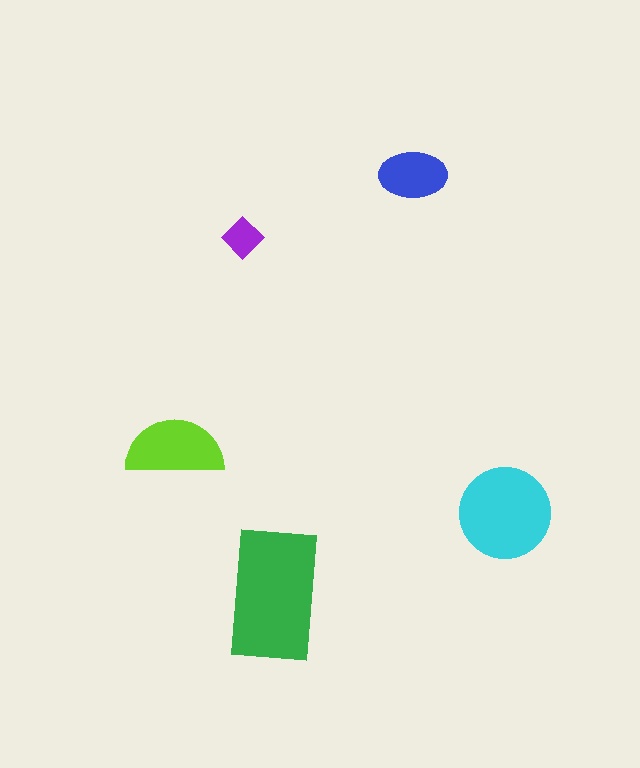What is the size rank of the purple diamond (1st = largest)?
5th.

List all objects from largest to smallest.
The green rectangle, the cyan circle, the lime semicircle, the blue ellipse, the purple diamond.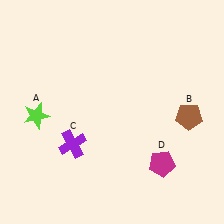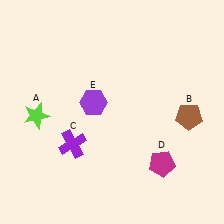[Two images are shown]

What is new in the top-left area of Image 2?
A purple hexagon (E) was added in the top-left area of Image 2.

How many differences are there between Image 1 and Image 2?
There is 1 difference between the two images.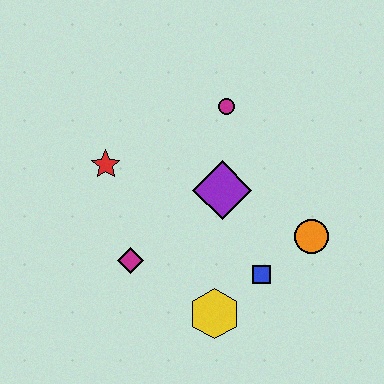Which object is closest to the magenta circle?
The purple diamond is closest to the magenta circle.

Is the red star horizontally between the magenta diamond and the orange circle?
No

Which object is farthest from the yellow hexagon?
The magenta circle is farthest from the yellow hexagon.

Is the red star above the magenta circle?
No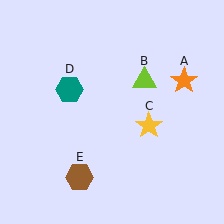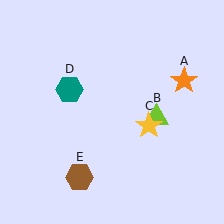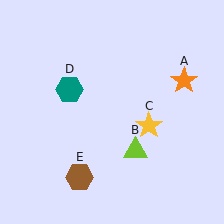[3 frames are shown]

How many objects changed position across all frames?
1 object changed position: lime triangle (object B).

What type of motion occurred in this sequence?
The lime triangle (object B) rotated clockwise around the center of the scene.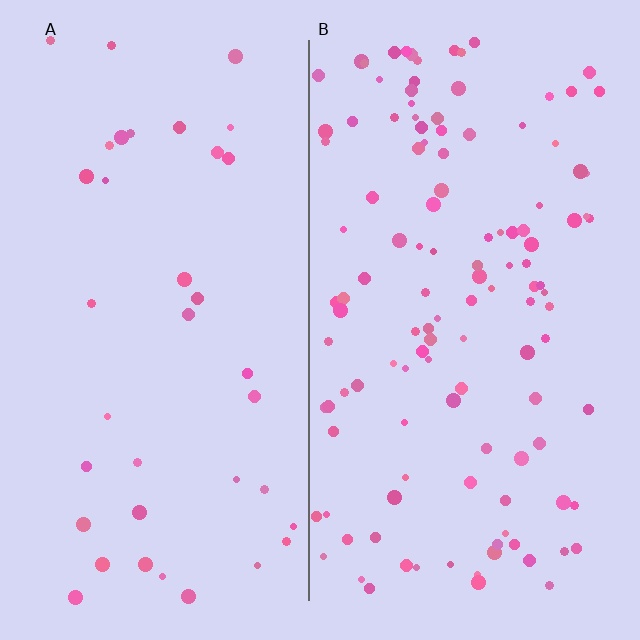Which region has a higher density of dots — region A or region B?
B (the right).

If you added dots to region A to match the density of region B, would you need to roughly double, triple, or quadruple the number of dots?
Approximately triple.